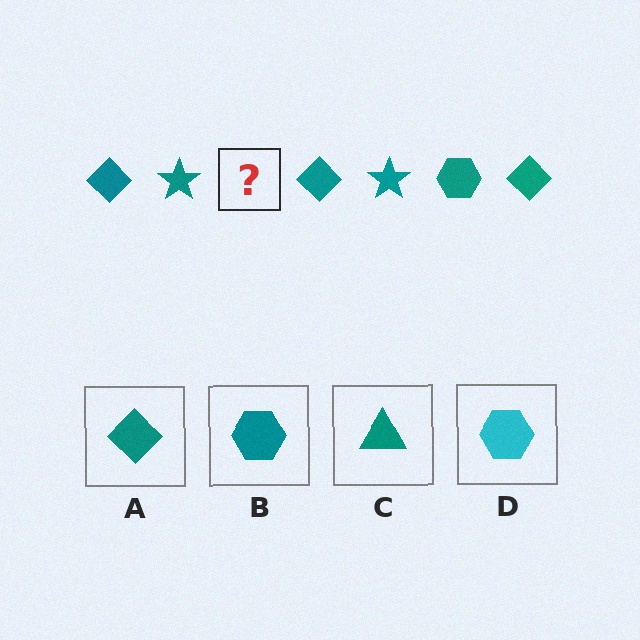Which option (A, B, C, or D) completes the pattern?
B.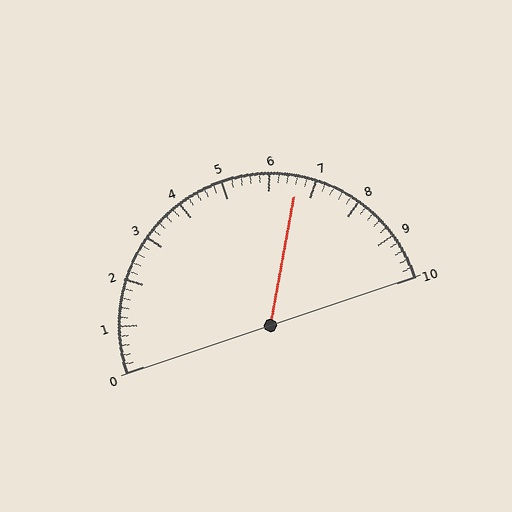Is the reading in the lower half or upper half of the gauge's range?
The reading is in the upper half of the range (0 to 10).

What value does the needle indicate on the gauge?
The needle indicates approximately 6.6.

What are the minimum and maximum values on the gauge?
The gauge ranges from 0 to 10.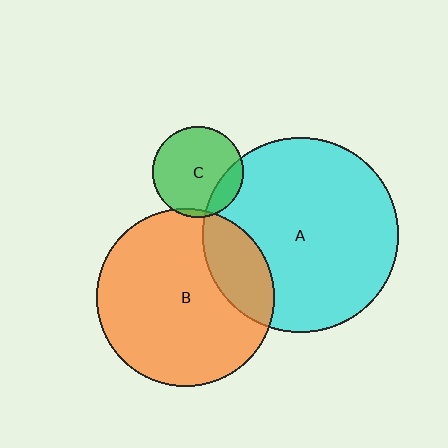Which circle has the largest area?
Circle A (cyan).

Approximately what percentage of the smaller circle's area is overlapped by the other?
Approximately 5%.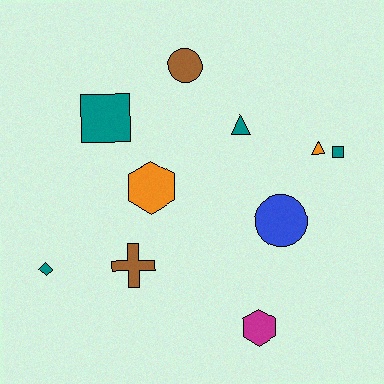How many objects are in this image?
There are 10 objects.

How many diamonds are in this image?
There is 1 diamond.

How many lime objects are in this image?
There are no lime objects.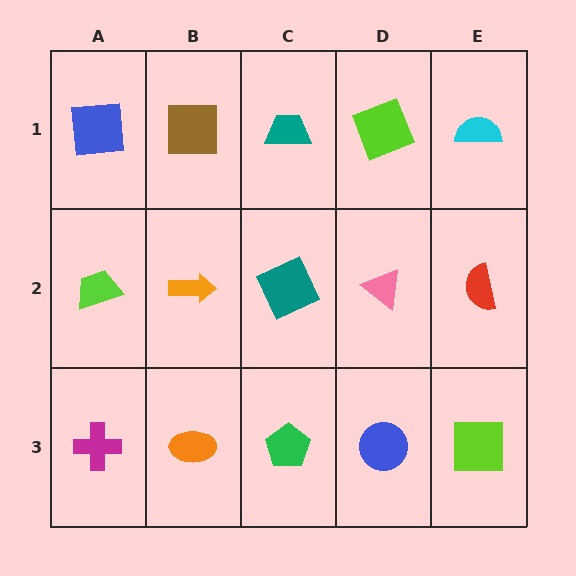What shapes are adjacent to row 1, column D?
A pink triangle (row 2, column D), a teal trapezoid (row 1, column C), a cyan semicircle (row 1, column E).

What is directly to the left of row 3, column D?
A green pentagon.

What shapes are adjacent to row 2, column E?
A cyan semicircle (row 1, column E), a lime square (row 3, column E), a pink triangle (row 2, column D).